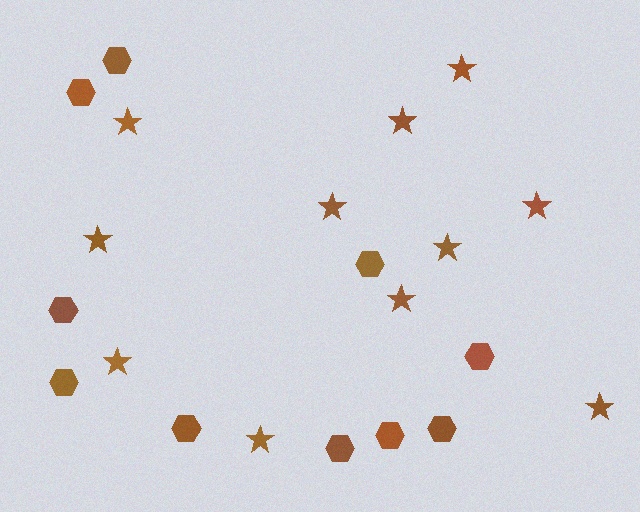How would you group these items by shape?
There are 2 groups: one group of stars (11) and one group of hexagons (10).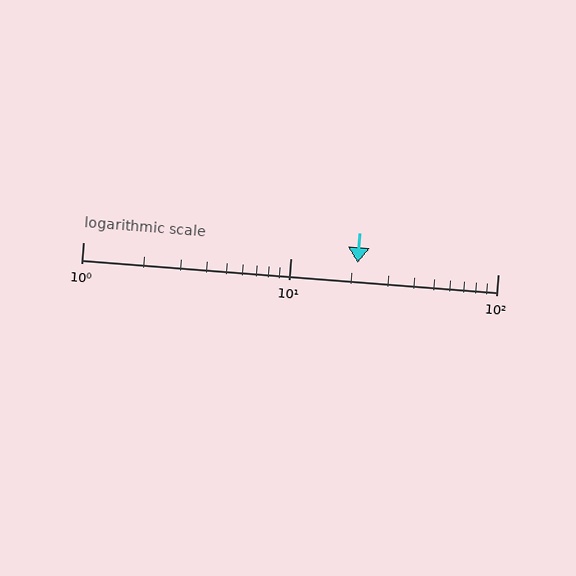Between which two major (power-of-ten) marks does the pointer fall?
The pointer is between 10 and 100.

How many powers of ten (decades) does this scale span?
The scale spans 2 decades, from 1 to 100.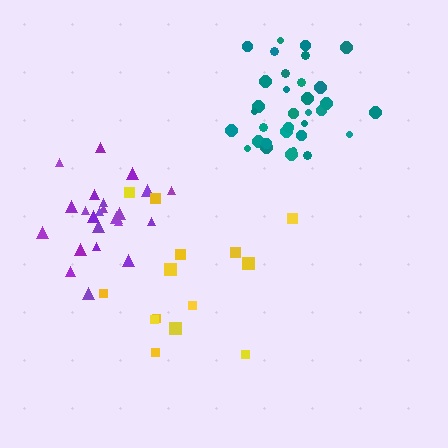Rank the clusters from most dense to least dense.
purple, teal, yellow.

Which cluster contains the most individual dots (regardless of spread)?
Teal (33).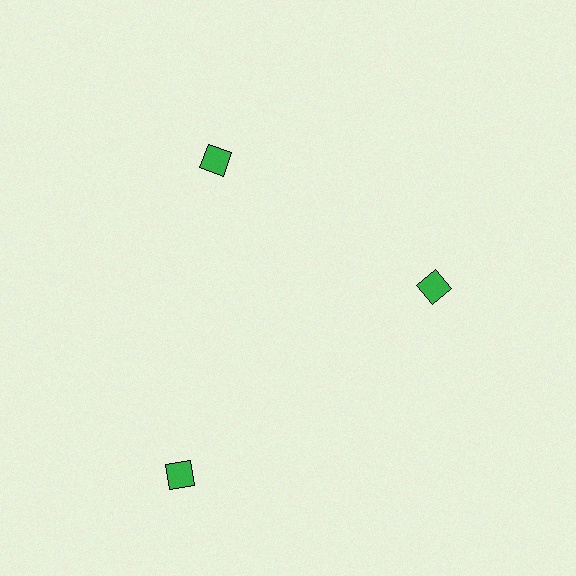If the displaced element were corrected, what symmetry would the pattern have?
It would have 3-fold rotational symmetry — the pattern would map onto itself every 120 degrees.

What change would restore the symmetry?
The symmetry would be restored by moving it inward, back onto the ring so that all 3 diamonds sit at equal angles and equal distance from the center.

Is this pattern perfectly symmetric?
No. The 3 green diamonds are arranged in a ring, but one element near the 7 o'clock position is pushed outward from the center, breaking the 3-fold rotational symmetry.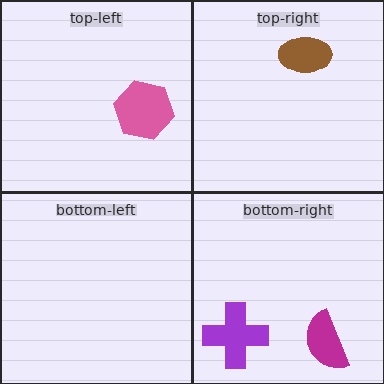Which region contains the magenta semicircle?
The bottom-right region.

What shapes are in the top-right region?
The brown ellipse.